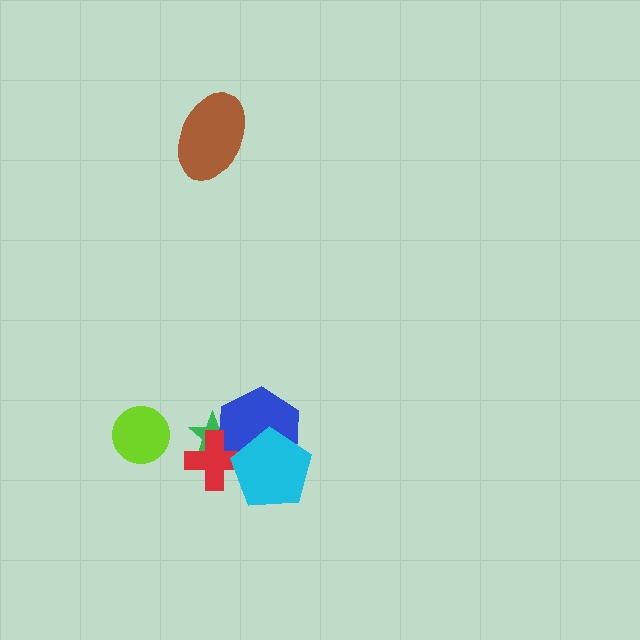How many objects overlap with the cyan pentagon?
2 objects overlap with the cyan pentagon.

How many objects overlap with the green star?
2 objects overlap with the green star.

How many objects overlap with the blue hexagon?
3 objects overlap with the blue hexagon.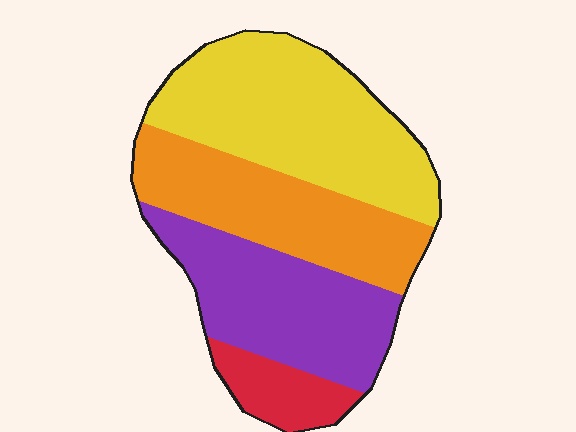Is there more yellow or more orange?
Yellow.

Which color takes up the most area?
Yellow, at roughly 35%.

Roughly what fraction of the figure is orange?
Orange covers about 25% of the figure.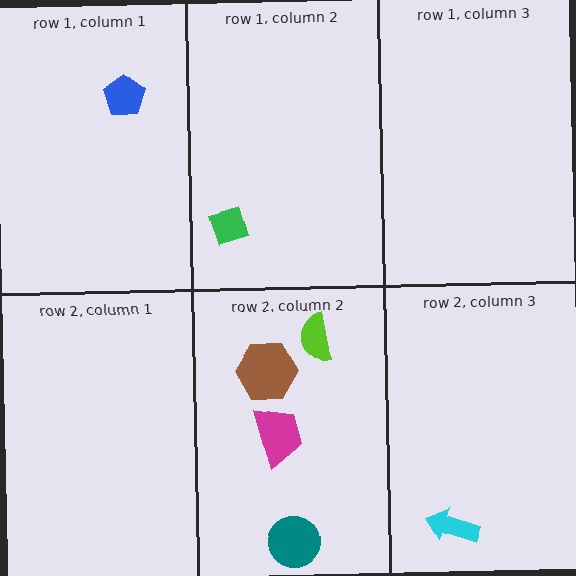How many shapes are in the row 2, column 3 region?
1.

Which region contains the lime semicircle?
The row 2, column 2 region.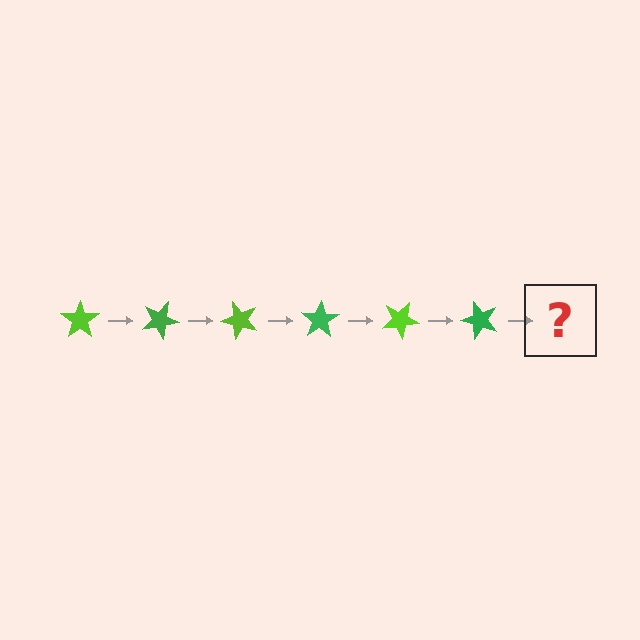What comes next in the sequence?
The next element should be a lime star, rotated 150 degrees from the start.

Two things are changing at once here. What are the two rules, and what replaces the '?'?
The two rules are that it rotates 25 degrees each step and the color cycles through lime and green. The '?' should be a lime star, rotated 150 degrees from the start.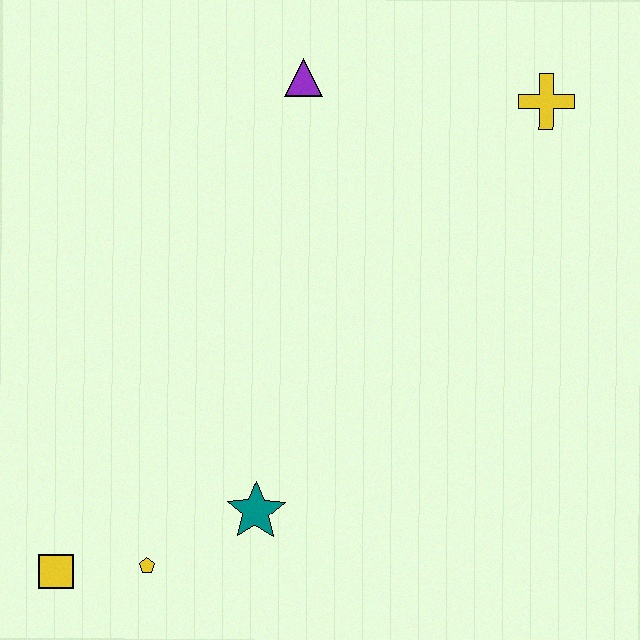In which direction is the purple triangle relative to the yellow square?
The purple triangle is above the yellow square.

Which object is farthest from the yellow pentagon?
The yellow cross is farthest from the yellow pentagon.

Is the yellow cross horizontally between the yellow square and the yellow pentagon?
No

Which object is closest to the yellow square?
The yellow pentagon is closest to the yellow square.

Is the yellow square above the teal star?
No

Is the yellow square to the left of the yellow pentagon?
Yes